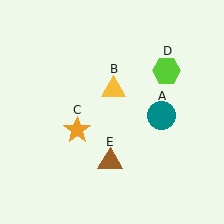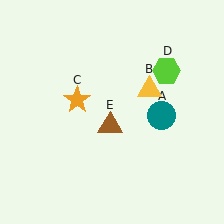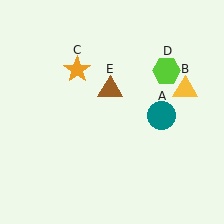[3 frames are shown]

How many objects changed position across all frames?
3 objects changed position: yellow triangle (object B), orange star (object C), brown triangle (object E).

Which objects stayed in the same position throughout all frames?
Teal circle (object A) and lime hexagon (object D) remained stationary.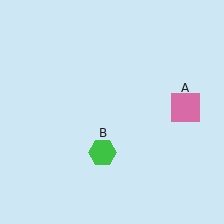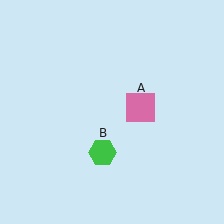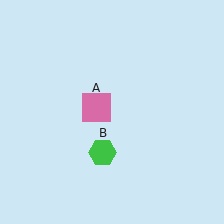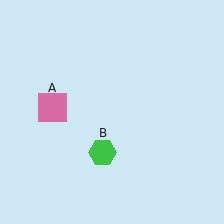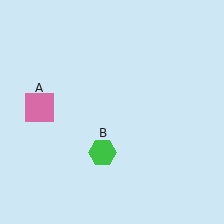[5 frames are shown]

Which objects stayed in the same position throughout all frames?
Green hexagon (object B) remained stationary.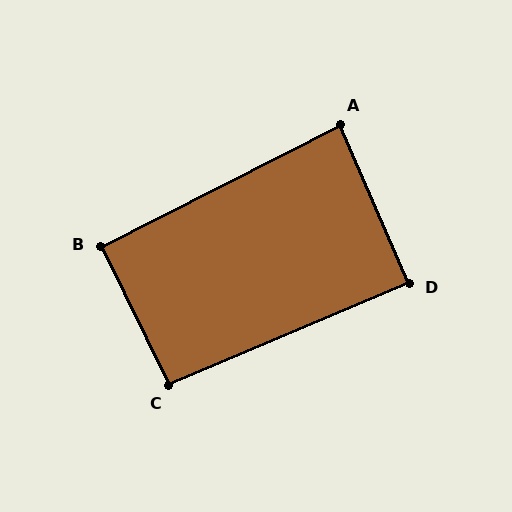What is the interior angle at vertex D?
Approximately 89 degrees (approximately right).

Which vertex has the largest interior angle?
C, at approximately 93 degrees.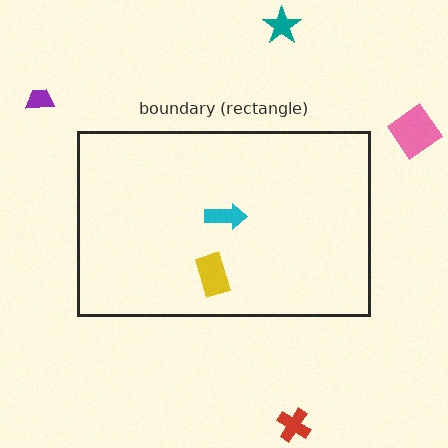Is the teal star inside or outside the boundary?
Outside.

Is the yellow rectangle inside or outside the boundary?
Inside.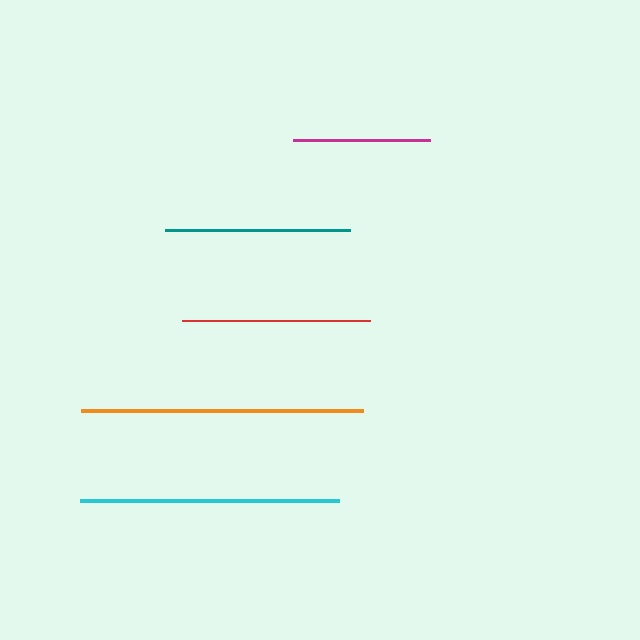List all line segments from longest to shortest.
From longest to shortest: orange, cyan, red, teal, magenta.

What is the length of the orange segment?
The orange segment is approximately 282 pixels long.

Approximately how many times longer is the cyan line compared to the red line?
The cyan line is approximately 1.4 times the length of the red line.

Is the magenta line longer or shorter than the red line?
The red line is longer than the magenta line.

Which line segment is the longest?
The orange line is the longest at approximately 282 pixels.